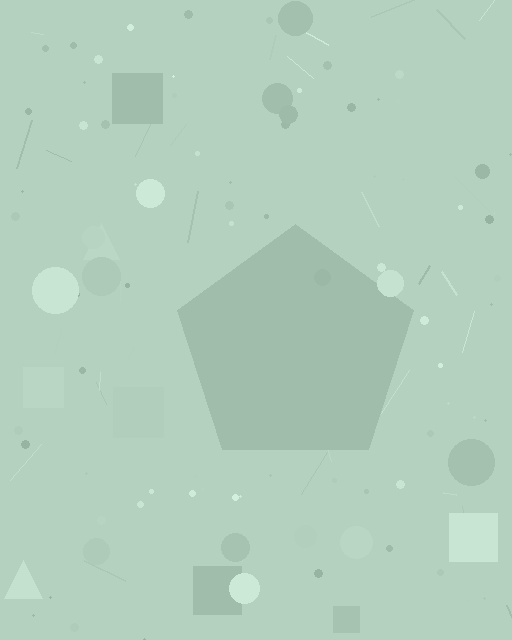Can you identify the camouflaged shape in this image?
The camouflaged shape is a pentagon.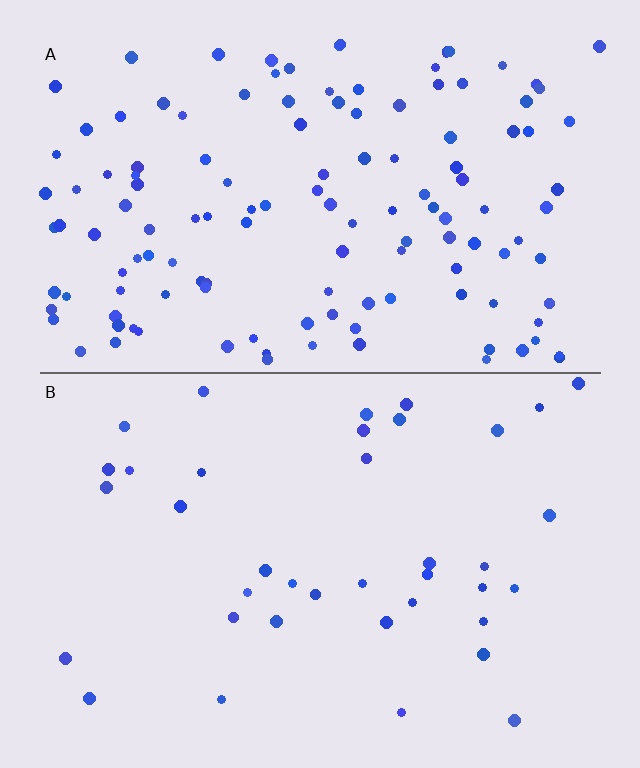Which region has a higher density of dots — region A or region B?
A (the top).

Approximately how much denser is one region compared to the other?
Approximately 3.4× — region A over region B.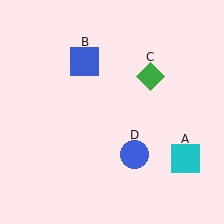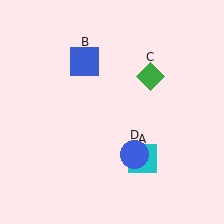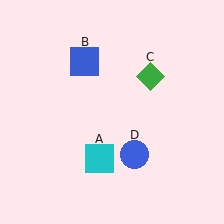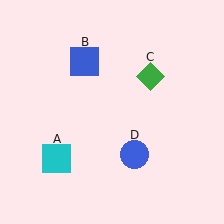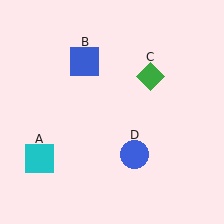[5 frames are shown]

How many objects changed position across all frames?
1 object changed position: cyan square (object A).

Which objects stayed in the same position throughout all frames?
Blue square (object B) and green diamond (object C) and blue circle (object D) remained stationary.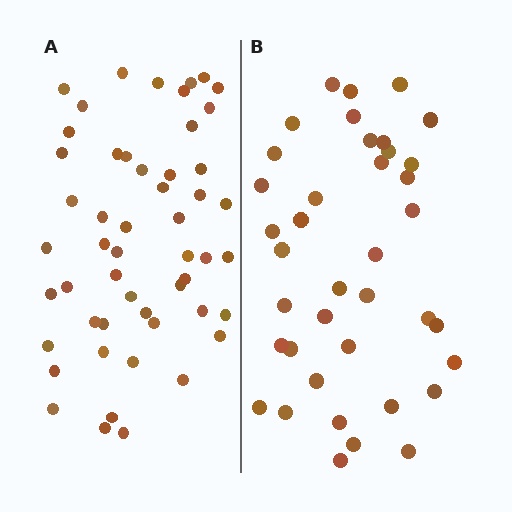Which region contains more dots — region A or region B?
Region A (the left region) has more dots.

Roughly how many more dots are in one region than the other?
Region A has approximately 15 more dots than region B.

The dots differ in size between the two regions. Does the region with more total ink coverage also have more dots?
No. Region B has more total ink coverage because its dots are larger, but region A actually contains more individual dots. Total area can be misleading — the number of items is what matters here.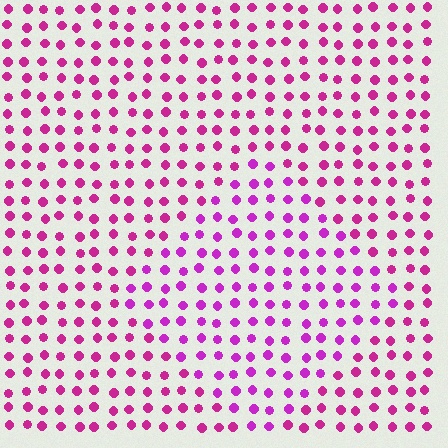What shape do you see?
I see a diamond.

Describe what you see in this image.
The image is filled with small magenta elements in a uniform arrangement. A diamond-shaped region is visible where the elements are tinted to a slightly different hue, forming a subtle color boundary.